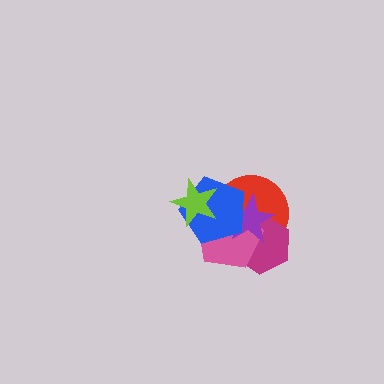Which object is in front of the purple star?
The blue pentagon is in front of the purple star.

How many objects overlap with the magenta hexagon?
4 objects overlap with the magenta hexagon.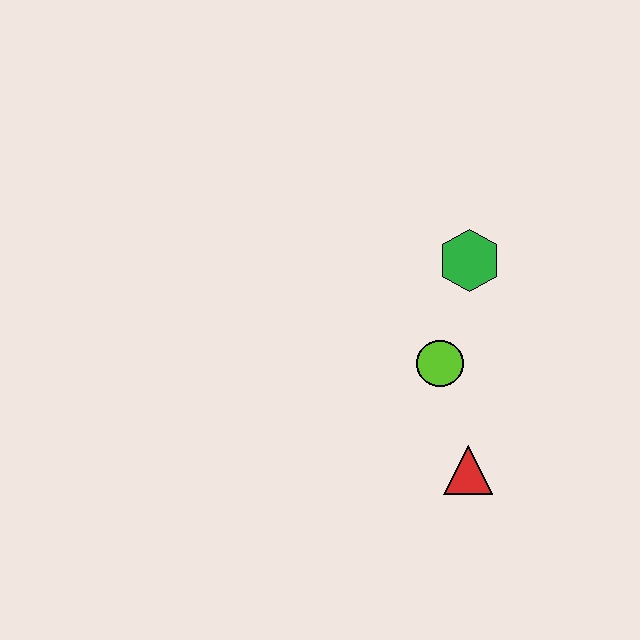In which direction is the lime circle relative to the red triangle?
The lime circle is above the red triangle.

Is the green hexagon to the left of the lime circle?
No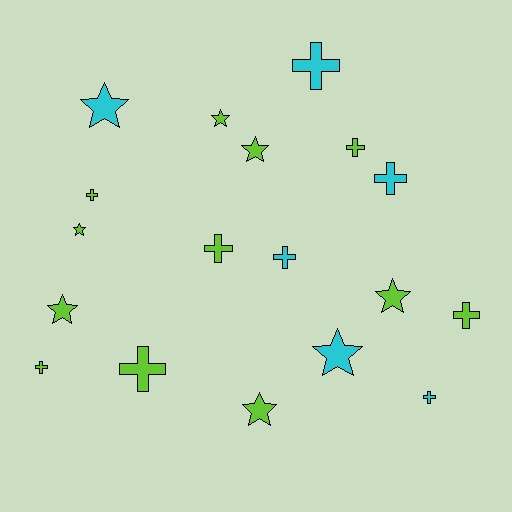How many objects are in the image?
There are 18 objects.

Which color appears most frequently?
Lime, with 12 objects.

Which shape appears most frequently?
Cross, with 10 objects.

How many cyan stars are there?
There are 2 cyan stars.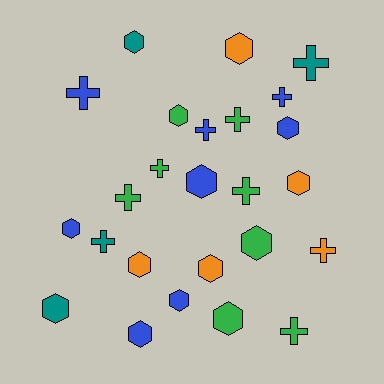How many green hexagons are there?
There are 3 green hexagons.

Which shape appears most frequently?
Hexagon, with 14 objects.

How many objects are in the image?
There are 25 objects.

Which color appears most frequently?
Green, with 8 objects.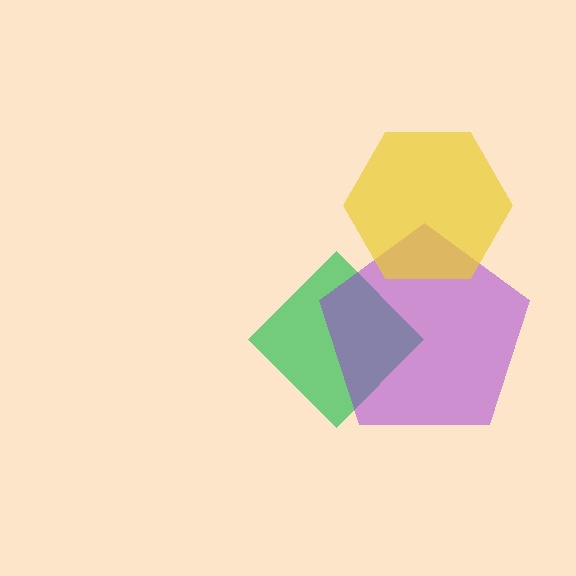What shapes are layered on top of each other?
The layered shapes are: a green diamond, a purple pentagon, a yellow hexagon.